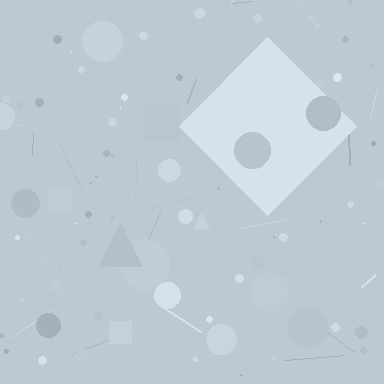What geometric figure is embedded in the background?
A diamond is embedded in the background.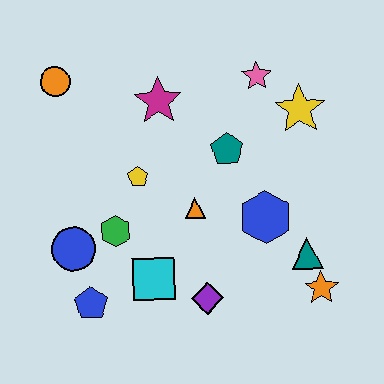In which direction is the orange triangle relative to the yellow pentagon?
The orange triangle is to the right of the yellow pentagon.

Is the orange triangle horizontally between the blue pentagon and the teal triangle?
Yes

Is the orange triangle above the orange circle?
No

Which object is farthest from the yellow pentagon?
The orange star is farthest from the yellow pentagon.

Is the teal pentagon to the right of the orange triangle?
Yes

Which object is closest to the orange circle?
The magenta star is closest to the orange circle.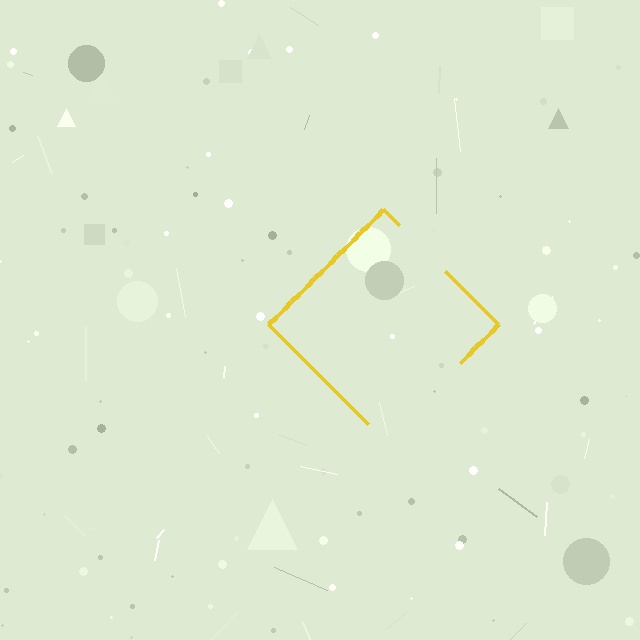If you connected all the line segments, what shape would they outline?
They would outline a diamond.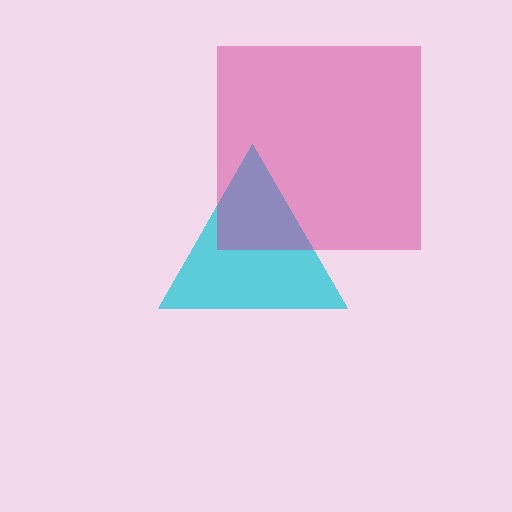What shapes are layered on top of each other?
The layered shapes are: a cyan triangle, a magenta square.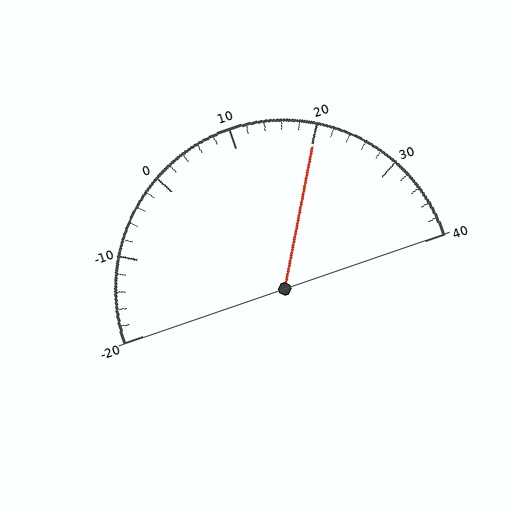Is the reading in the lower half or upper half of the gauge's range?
The reading is in the upper half of the range (-20 to 40).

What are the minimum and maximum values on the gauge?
The gauge ranges from -20 to 40.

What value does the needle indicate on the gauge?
The needle indicates approximately 20.